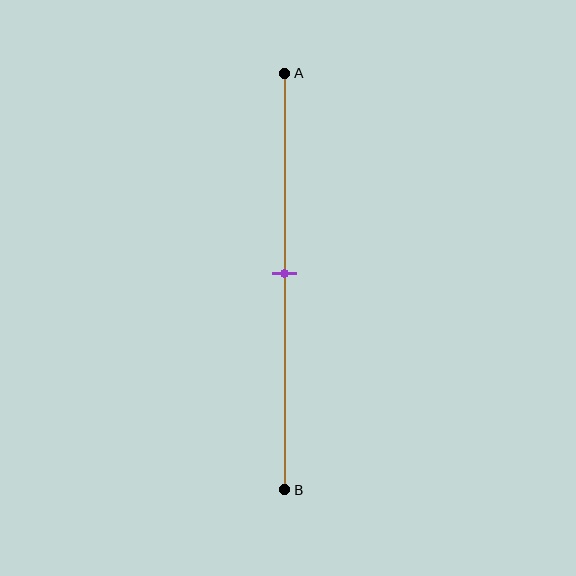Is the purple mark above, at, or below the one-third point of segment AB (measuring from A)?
The purple mark is below the one-third point of segment AB.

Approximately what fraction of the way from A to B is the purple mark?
The purple mark is approximately 50% of the way from A to B.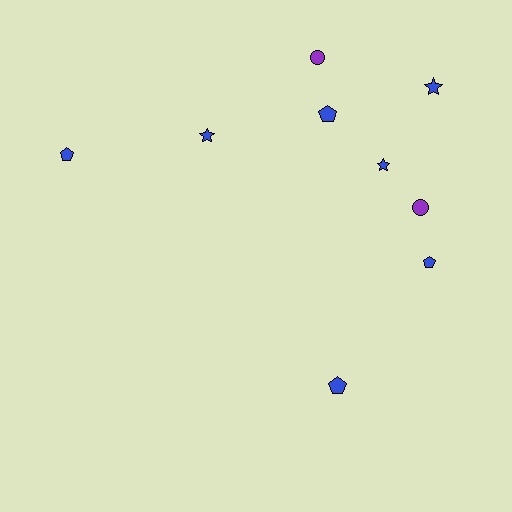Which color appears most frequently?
Blue, with 7 objects.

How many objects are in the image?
There are 9 objects.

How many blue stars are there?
There are 3 blue stars.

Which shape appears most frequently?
Pentagon, with 4 objects.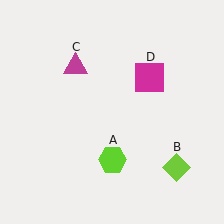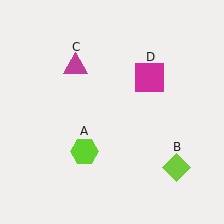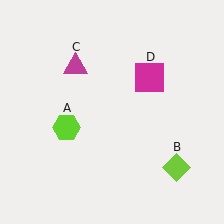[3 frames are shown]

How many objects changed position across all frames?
1 object changed position: lime hexagon (object A).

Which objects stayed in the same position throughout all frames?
Lime diamond (object B) and magenta triangle (object C) and magenta square (object D) remained stationary.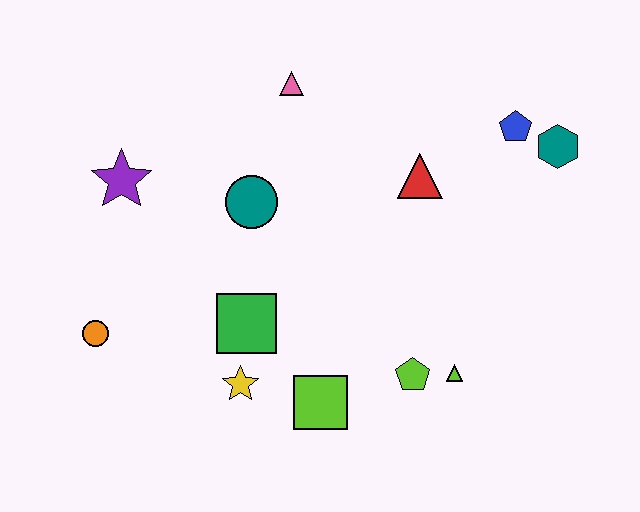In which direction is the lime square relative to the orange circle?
The lime square is to the right of the orange circle.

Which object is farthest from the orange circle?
The teal hexagon is farthest from the orange circle.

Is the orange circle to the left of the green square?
Yes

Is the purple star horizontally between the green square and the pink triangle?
No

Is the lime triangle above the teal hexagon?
No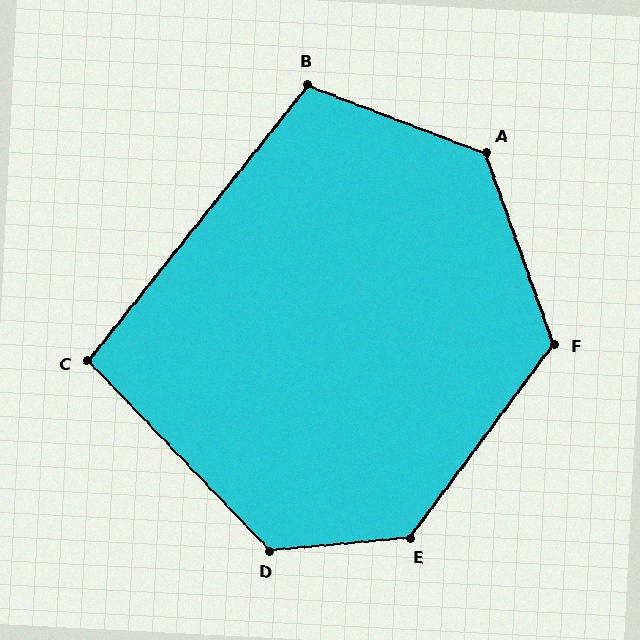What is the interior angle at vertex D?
Approximately 129 degrees (obtuse).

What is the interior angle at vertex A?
Approximately 131 degrees (obtuse).